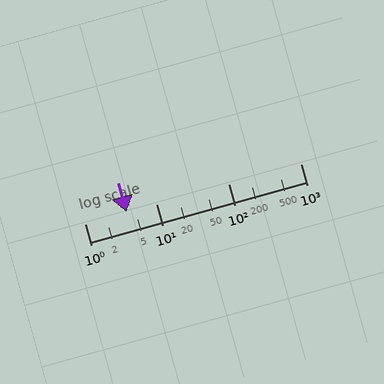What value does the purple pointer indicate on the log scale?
The pointer indicates approximately 3.8.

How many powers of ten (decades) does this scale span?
The scale spans 3 decades, from 1 to 1000.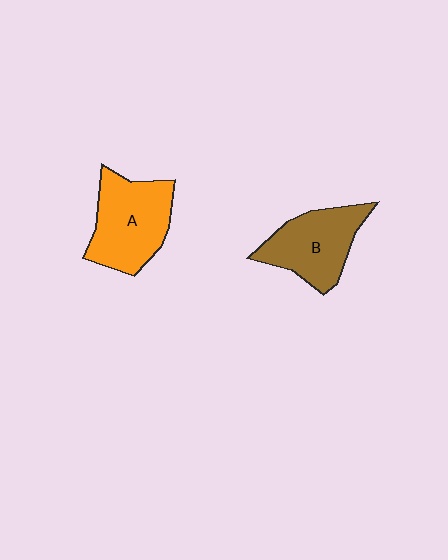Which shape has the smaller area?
Shape B (brown).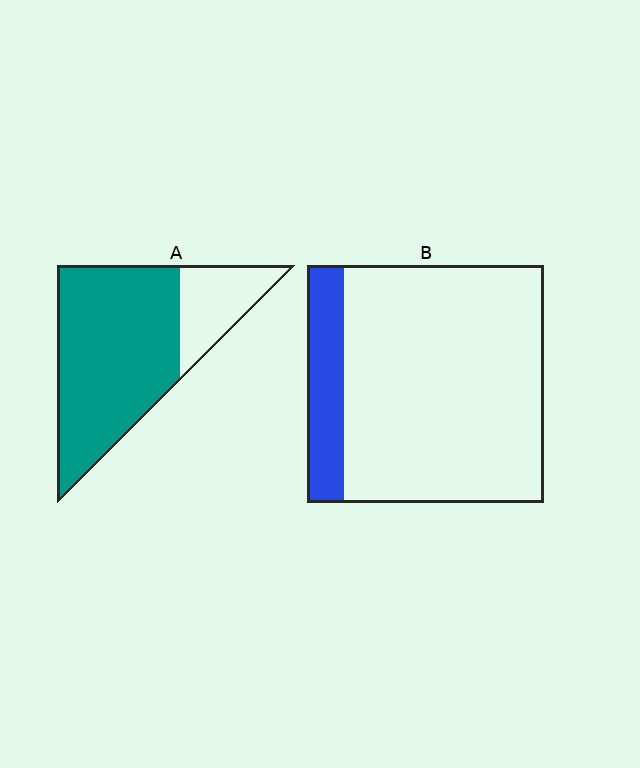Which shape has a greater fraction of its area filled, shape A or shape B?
Shape A.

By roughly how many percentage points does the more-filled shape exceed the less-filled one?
By roughly 60 percentage points (A over B).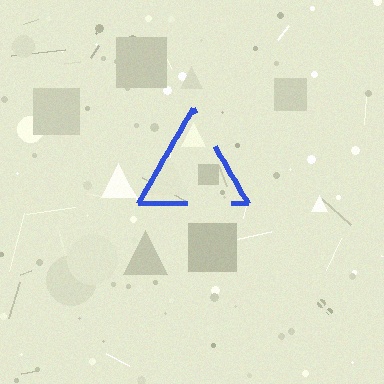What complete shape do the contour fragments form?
The contour fragments form a triangle.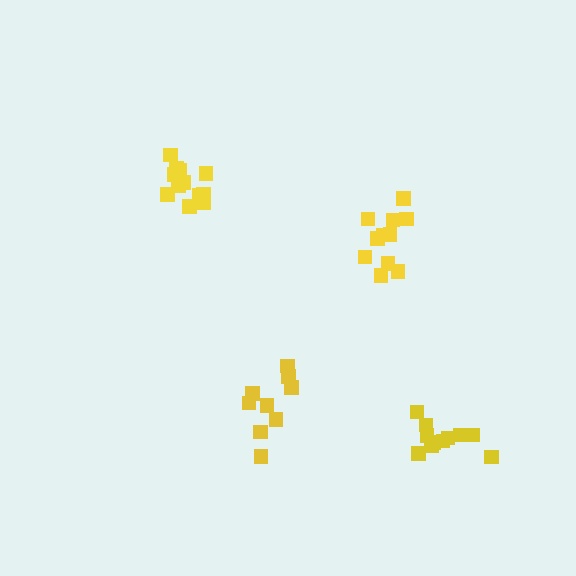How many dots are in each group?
Group 1: 11 dots, Group 2: 12 dots, Group 3: 9 dots, Group 4: 11 dots (43 total).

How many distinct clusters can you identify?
There are 4 distinct clusters.